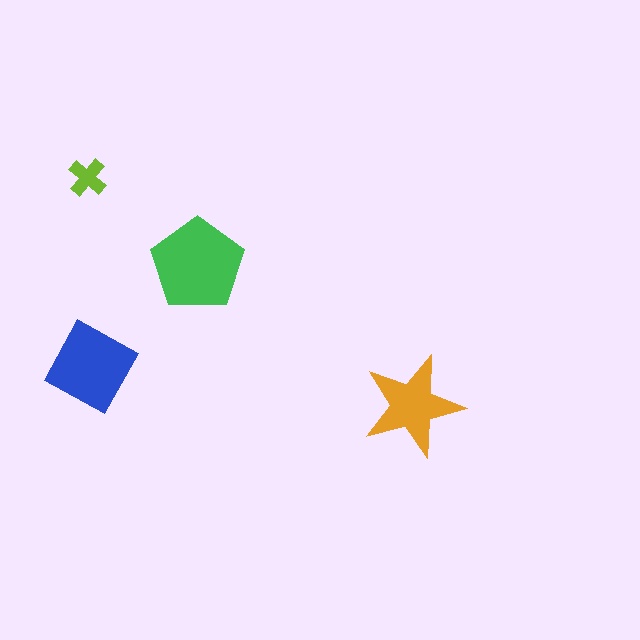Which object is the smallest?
The lime cross.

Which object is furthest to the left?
The lime cross is leftmost.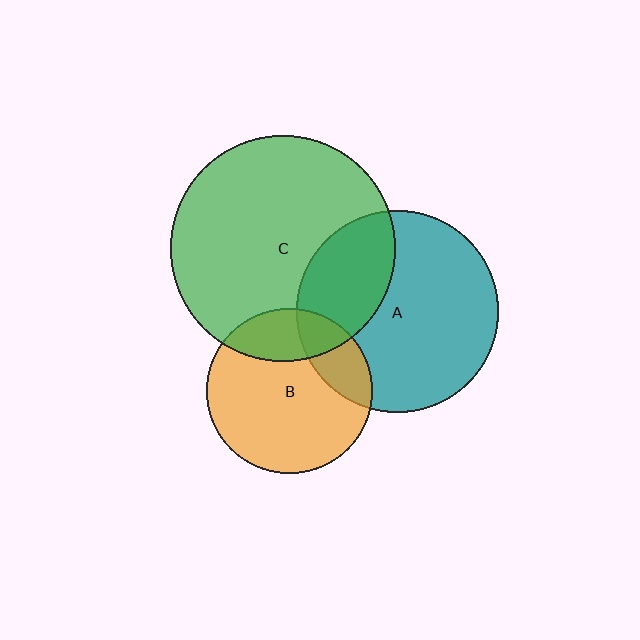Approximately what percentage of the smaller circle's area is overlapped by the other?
Approximately 20%.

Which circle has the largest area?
Circle C (green).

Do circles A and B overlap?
Yes.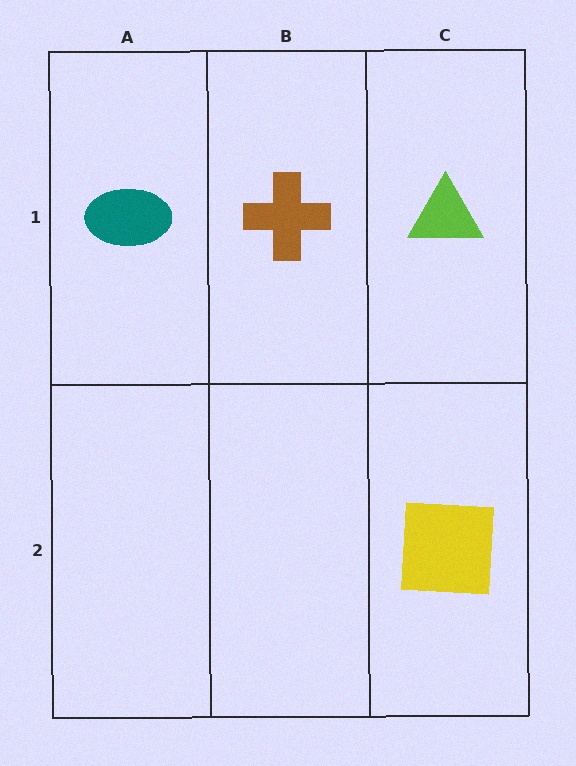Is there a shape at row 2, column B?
No, that cell is empty.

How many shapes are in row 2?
1 shape.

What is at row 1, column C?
A lime triangle.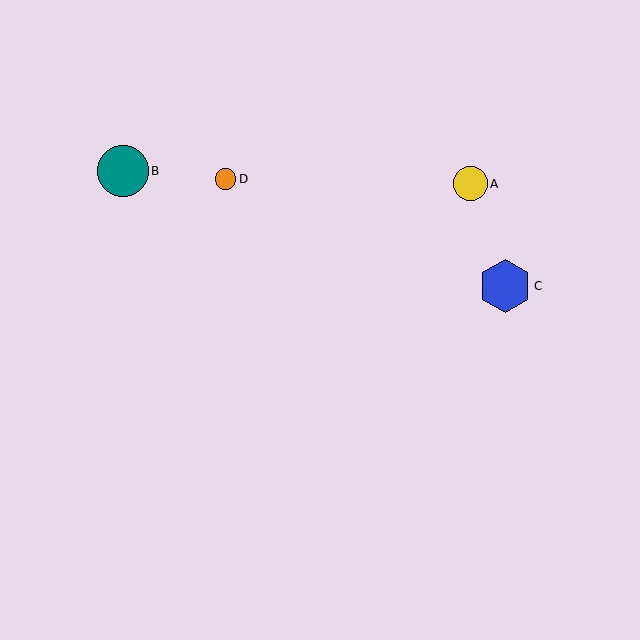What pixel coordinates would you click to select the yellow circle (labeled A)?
Click at (470, 184) to select the yellow circle A.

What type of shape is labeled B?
Shape B is a teal circle.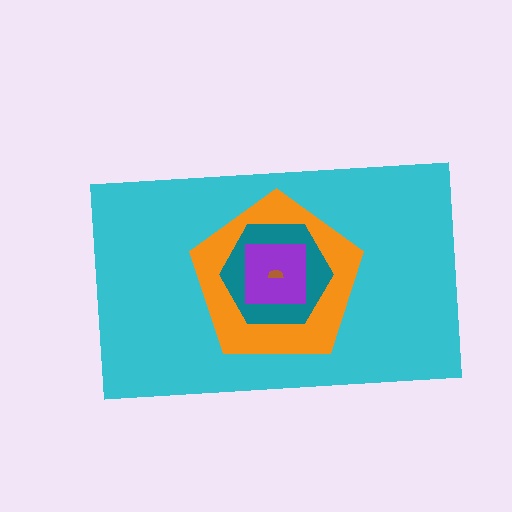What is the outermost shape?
The cyan rectangle.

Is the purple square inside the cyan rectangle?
Yes.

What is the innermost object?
The brown semicircle.